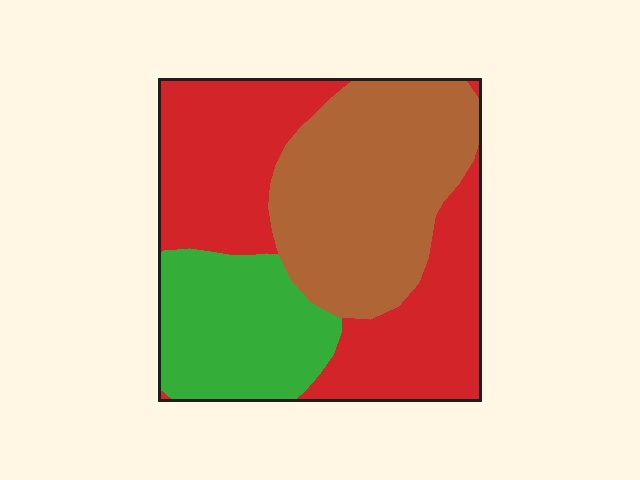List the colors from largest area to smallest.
From largest to smallest: red, brown, green.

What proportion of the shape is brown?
Brown covers around 35% of the shape.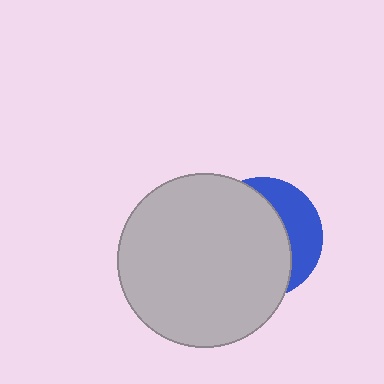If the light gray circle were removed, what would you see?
You would see the complete blue circle.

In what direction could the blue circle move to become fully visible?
The blue circle could move right. That would shift it out from behind the light gray circle entirely.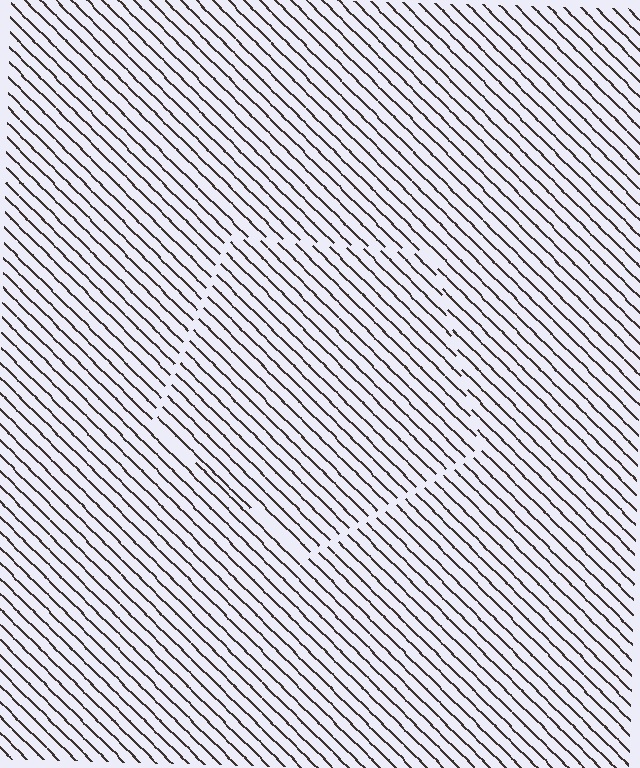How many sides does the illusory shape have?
5 sides — the line-ends trace a pentagon.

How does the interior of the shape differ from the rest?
The interior of the shape contains the same grating, shifted by half a period — the contour is defined by the phase discontinuity where line-ends from the inner and outer gratings abut.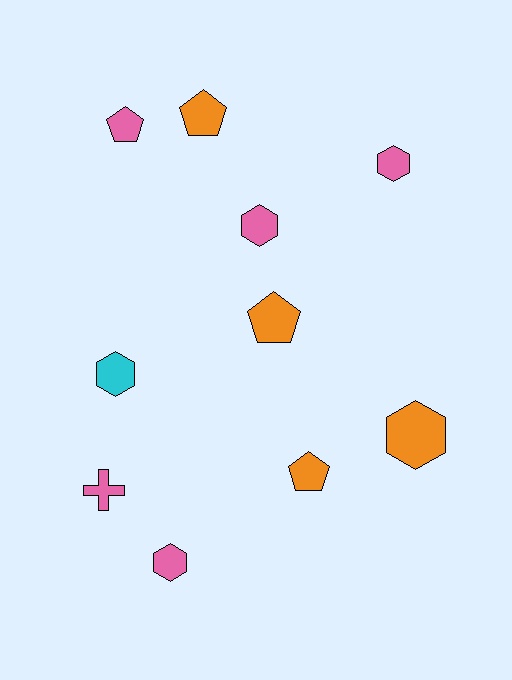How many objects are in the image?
There are 10 objects.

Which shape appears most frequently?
Hexagon, with 5 objects.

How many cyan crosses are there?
There are no cyan crosses.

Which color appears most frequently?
Pink, with 5 objects.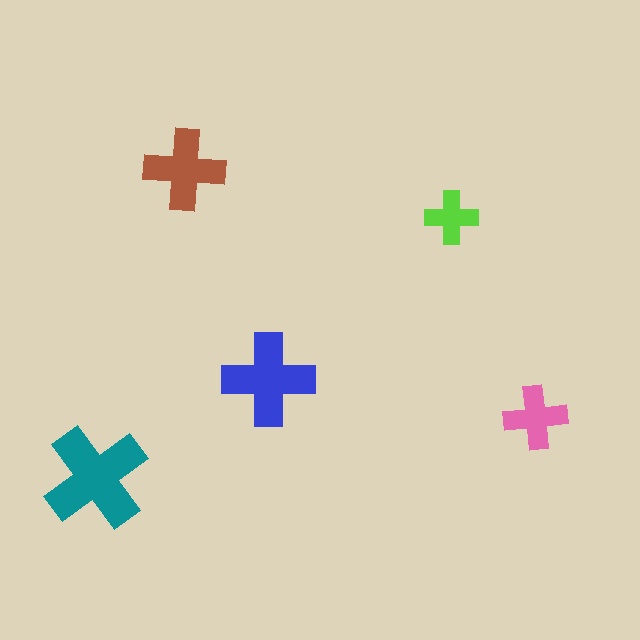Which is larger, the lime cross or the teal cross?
The teal one.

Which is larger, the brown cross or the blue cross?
The blue one.